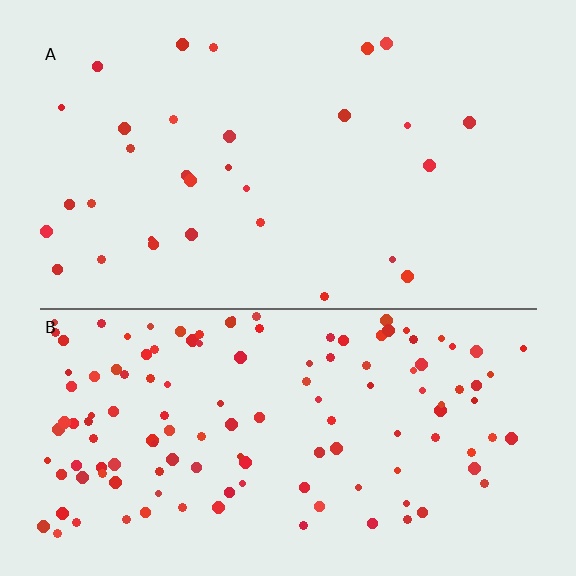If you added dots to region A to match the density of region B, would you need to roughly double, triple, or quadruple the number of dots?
Approximately quadruple.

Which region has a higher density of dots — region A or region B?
B (the bottom).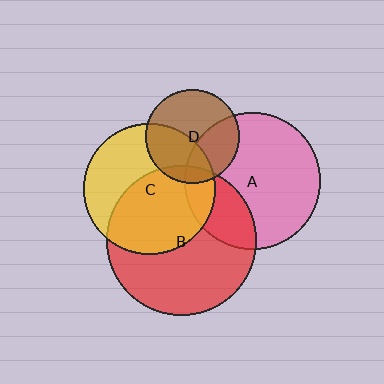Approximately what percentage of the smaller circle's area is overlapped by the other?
Approximately 25%.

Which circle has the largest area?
Circle B (red).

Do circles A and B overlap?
Yes.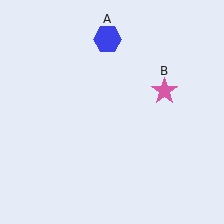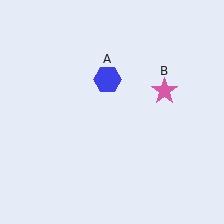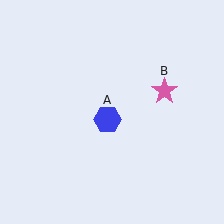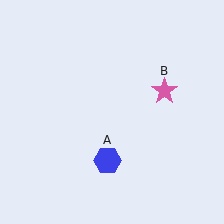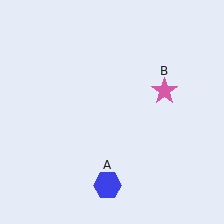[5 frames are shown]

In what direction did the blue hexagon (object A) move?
The blue hexagon (object A) moved down.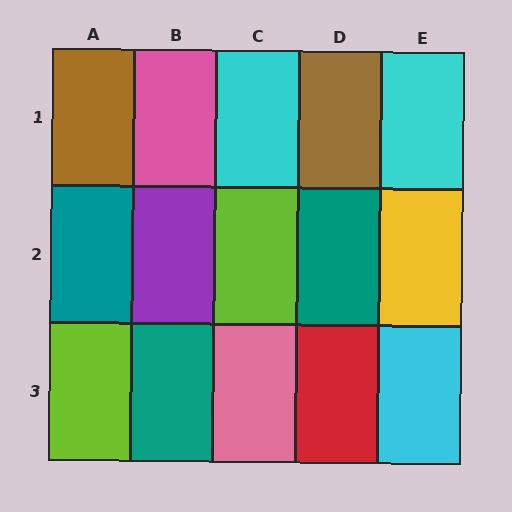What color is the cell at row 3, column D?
Red.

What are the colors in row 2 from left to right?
Teal, purple, lime, teal, yellow.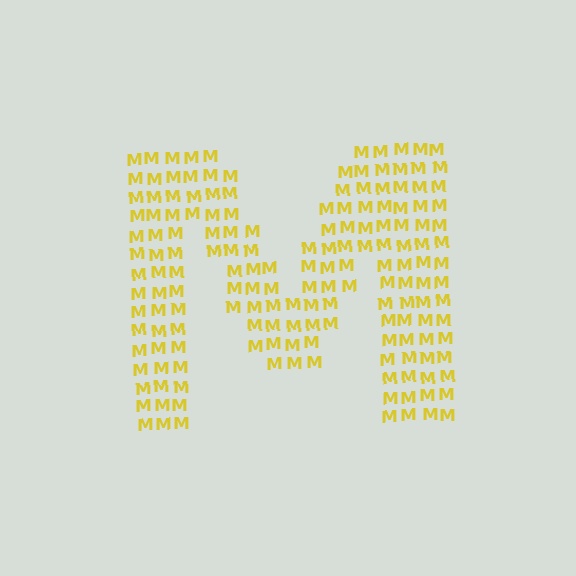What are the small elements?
The small elements are letter M's.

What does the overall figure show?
The overall figure shows the letter M.